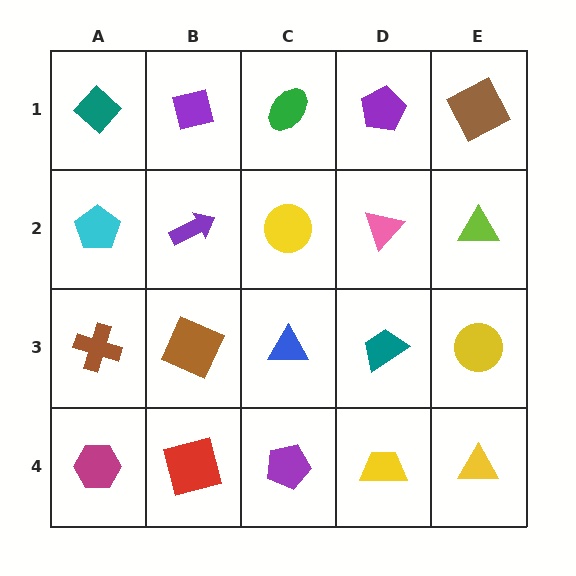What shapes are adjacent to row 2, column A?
A teal diamond (row 1, column A), a brown cross (row 3, column A), a purple arrow (row 2, column B).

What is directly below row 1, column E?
A lime triangle.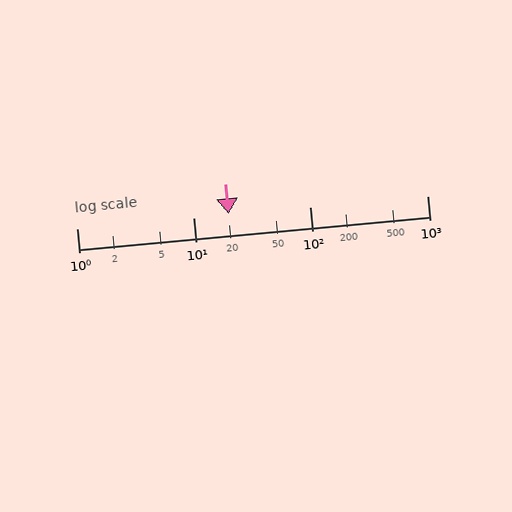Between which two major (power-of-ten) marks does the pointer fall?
The pointer is between 10 and 100.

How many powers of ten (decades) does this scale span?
The scale spans 3 decades, from 1 to 1000.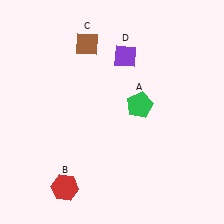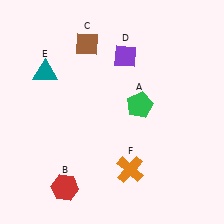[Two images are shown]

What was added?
A teal triangle (E), an orange cross (F) were added in Image 2.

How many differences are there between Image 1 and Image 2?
There are 2 differences between the two images.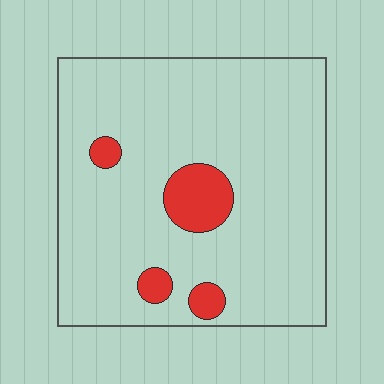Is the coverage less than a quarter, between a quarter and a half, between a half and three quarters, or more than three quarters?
Less than a quarter.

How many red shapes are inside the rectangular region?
4.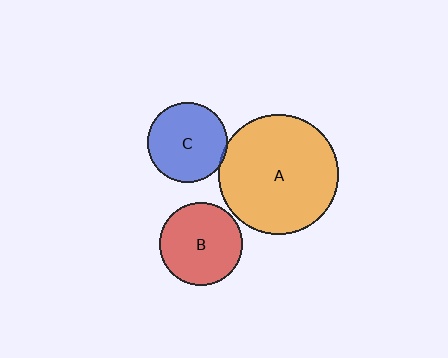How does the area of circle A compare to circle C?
Approximately 2.2 times.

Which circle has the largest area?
Circle A (orange).